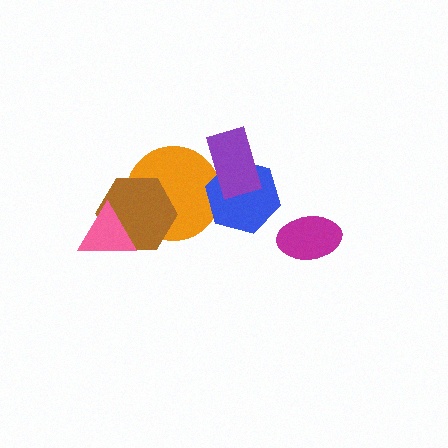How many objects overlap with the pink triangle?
1 object overlaps with the pink triangle.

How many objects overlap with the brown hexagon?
2 objects overlap with the brown hexagon.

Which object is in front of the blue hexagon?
The purple rectangle is in front of the blue hexagon.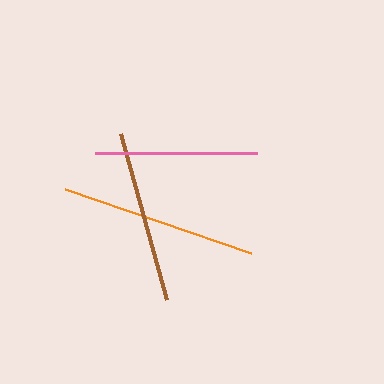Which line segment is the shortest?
The pink line is the shortest at approximately 163 pixels.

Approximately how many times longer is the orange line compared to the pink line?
The orange line is approximately 1.2 times the length of the pink line.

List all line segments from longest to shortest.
From longest to shortest: orange, brown, pink.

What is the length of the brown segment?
The brown segment is approximately 173 pixels long.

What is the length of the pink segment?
The pink segment is approximately 163 pixels long.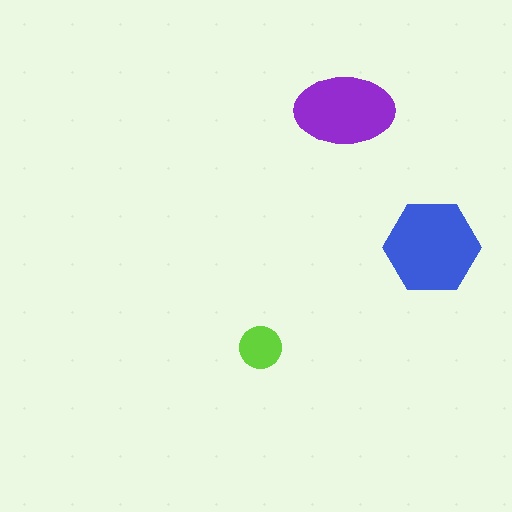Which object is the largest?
The blue hexagon.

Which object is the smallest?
The lime circle.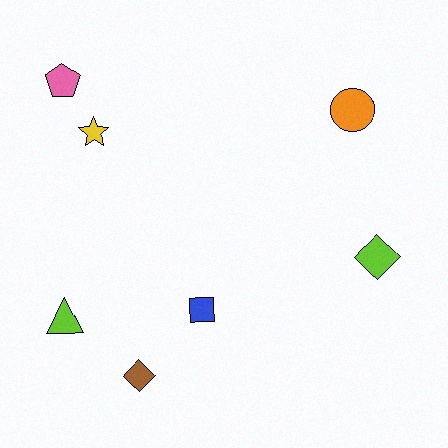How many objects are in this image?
There are 7 objects.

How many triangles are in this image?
There is 1 triangle.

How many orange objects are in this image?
There is 1 orange object.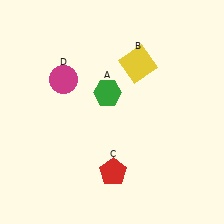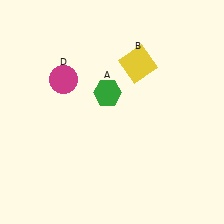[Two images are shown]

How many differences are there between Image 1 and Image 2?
There is 1 difference between the two images.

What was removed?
The red pentagon (C) was removed in Image 2.